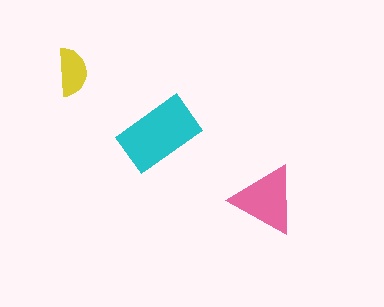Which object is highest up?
The yellow semicircle is topmost.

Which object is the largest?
The cyan rectangle.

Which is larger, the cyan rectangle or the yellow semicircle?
The cyan rectangle.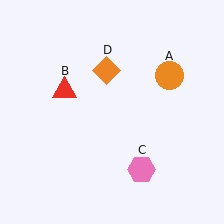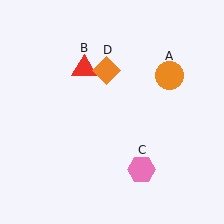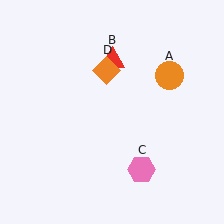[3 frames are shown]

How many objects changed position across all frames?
1 object changed position: red triangle (object B).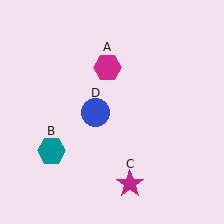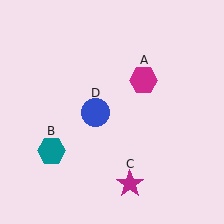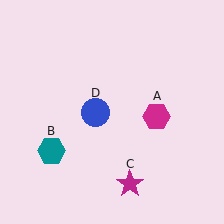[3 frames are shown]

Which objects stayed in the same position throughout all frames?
Teal hexagon (object B) and magenta star (object C) and blue circle (object D) remained stationary.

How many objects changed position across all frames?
1 object changed position: magenta hexagon (object A).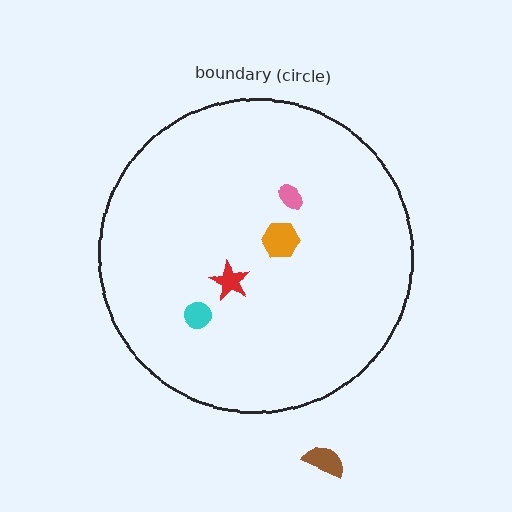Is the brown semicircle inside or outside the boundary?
Outside.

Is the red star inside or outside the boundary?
Inside.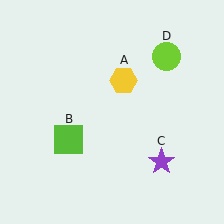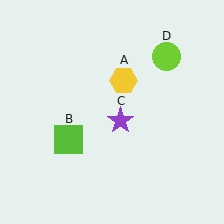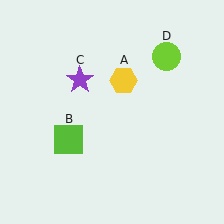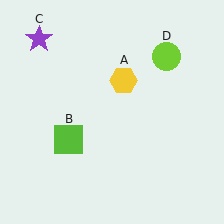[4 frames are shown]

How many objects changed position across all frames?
1 object changed position: purple star (object C).